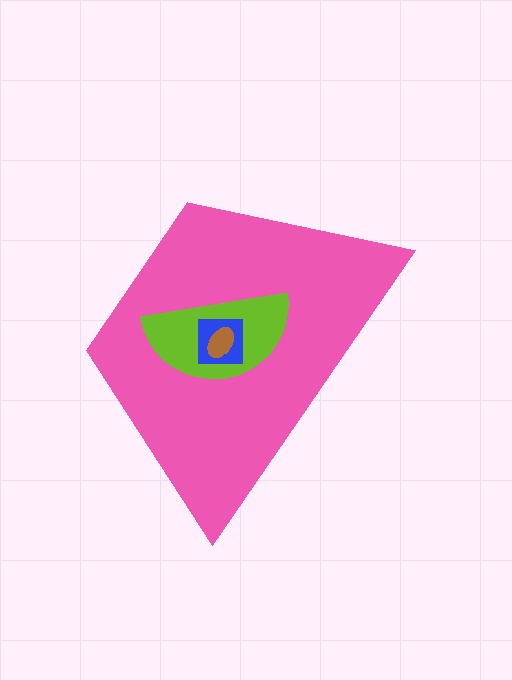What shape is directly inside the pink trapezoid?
The lime semicircle.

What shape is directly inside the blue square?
The brown ellipse.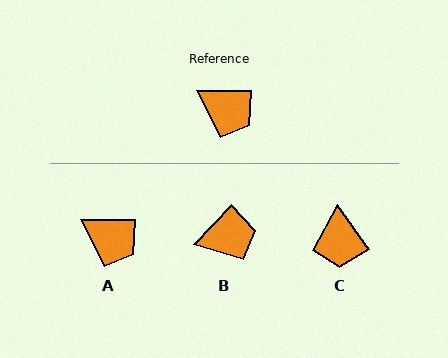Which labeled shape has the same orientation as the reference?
A.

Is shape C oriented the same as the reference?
No, it is off by about 55 degrees.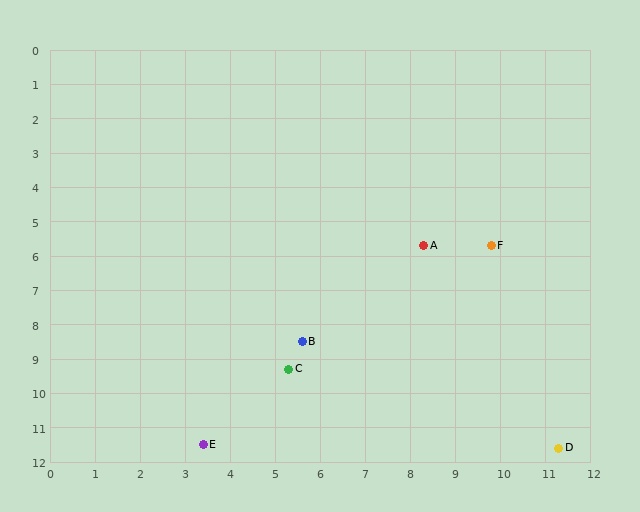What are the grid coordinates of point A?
Point A is at approximately (8.3, 5.7).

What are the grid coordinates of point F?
Point F is at approximately (9.8, 5.7).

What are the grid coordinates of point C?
Point C is at approximately (5.3, 9.3).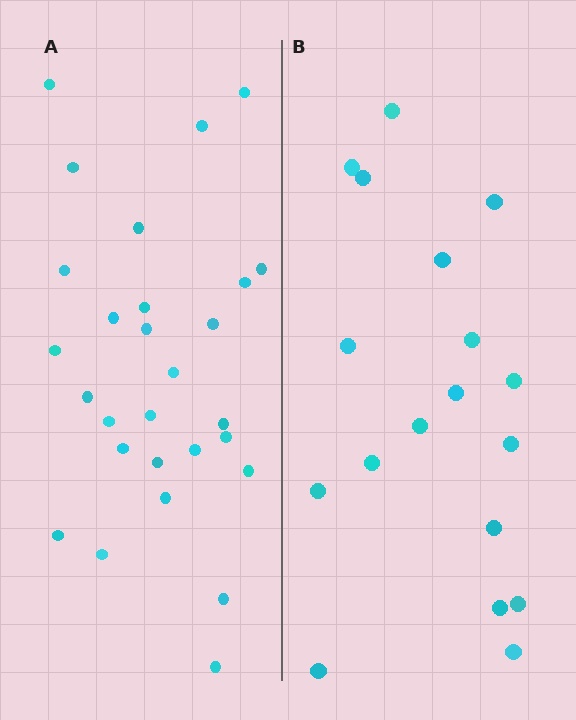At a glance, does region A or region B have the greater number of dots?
Region A (the left region) has more dots.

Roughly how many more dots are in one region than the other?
Region A has roughly 10 or so more dots than region B.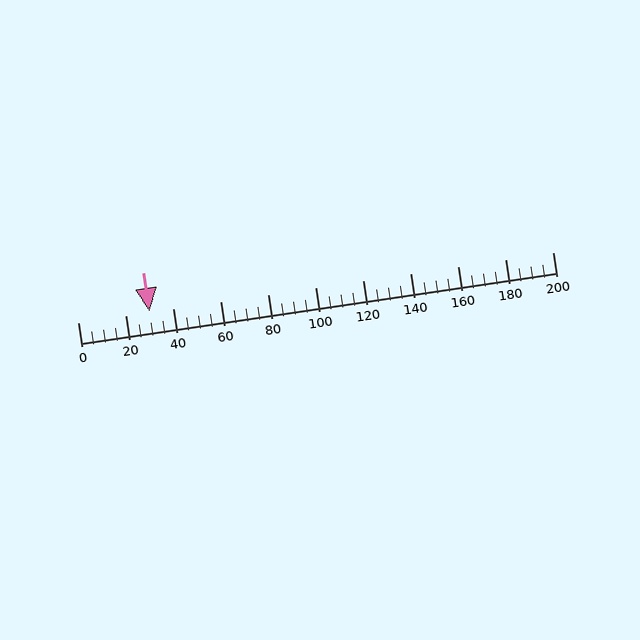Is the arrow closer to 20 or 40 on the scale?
The arrow is closer to 40.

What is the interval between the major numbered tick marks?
The major tick marks are spaced 20 units apart.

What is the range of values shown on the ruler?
The ruler shows values from 0 to 200.